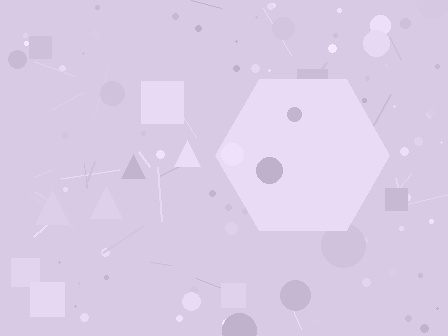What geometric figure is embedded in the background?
A hexagon is embedded in the background.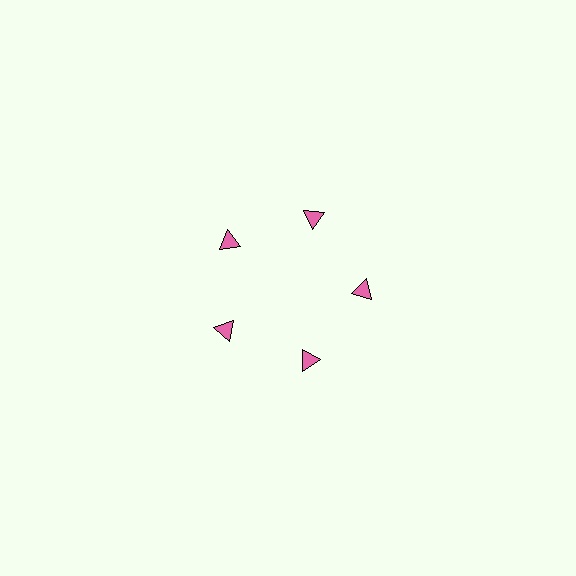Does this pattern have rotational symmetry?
Yes, this pattern has 5-fold rotational symmetry. It looks the same after rotating 72 degrees around the center.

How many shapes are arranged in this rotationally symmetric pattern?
There are 5 shapes, arranged in 5 groups of 1.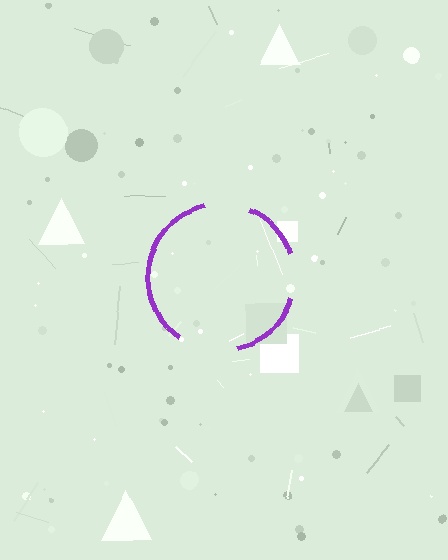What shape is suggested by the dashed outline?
The dashed outline suggests a circle.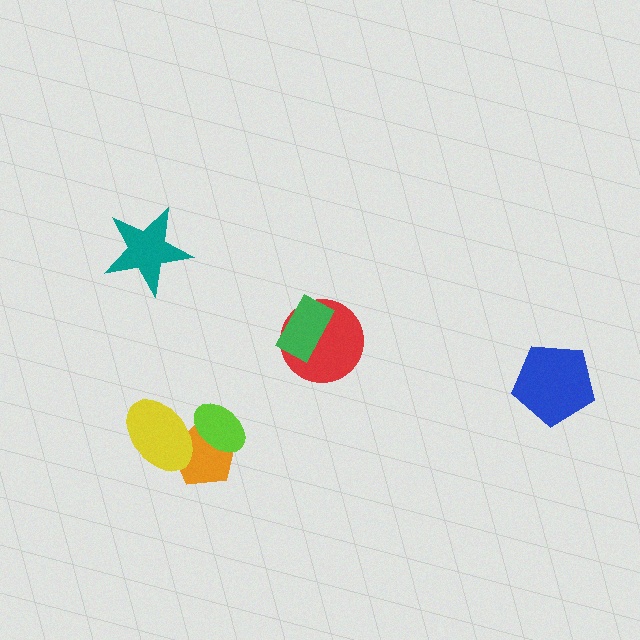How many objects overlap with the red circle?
1 object overlaps with the red circle.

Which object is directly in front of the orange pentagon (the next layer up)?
The lime ellipse is directly in front of the orange pentagon.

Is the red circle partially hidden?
Yes, it is partially covered by another shape.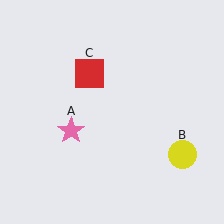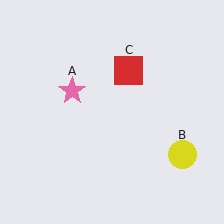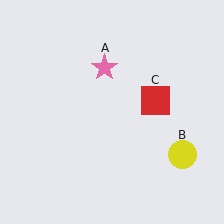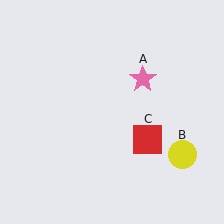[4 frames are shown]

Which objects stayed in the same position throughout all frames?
Yellow circle (object B) remained stationary.